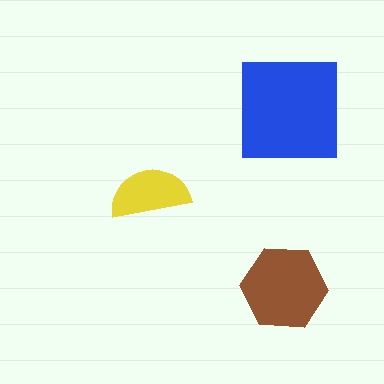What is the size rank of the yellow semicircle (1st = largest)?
3rd.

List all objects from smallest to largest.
The yellow semicircle, the brown hexagon, the blue square.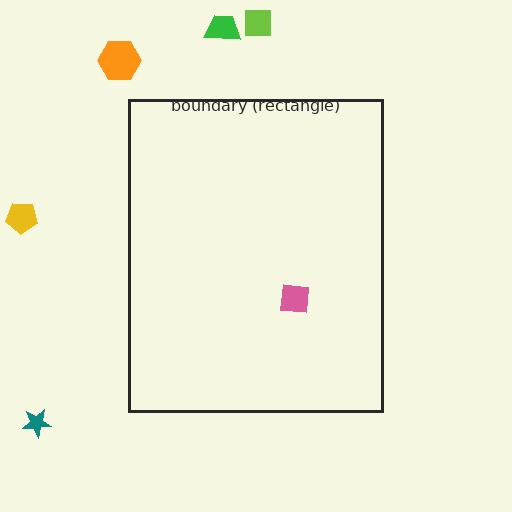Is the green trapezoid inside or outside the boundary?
Outside.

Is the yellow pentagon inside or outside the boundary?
Outside.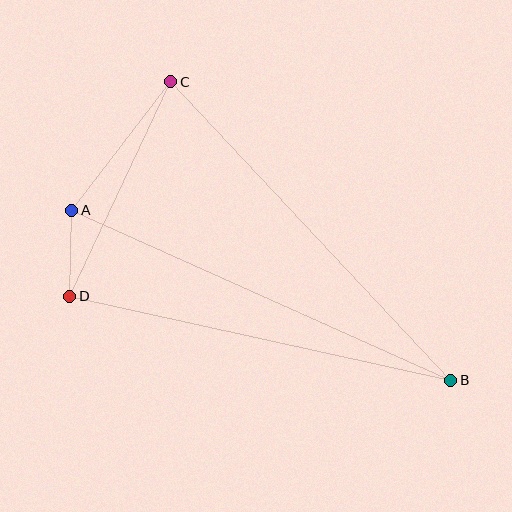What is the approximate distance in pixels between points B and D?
The distance between B and D is approximately 390 pixels.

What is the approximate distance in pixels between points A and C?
The distance between A and C is approximately 162 pixels.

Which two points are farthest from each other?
Points A and B are farthest from each other.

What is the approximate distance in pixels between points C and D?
The distance between C and D is approximately 237 pixels.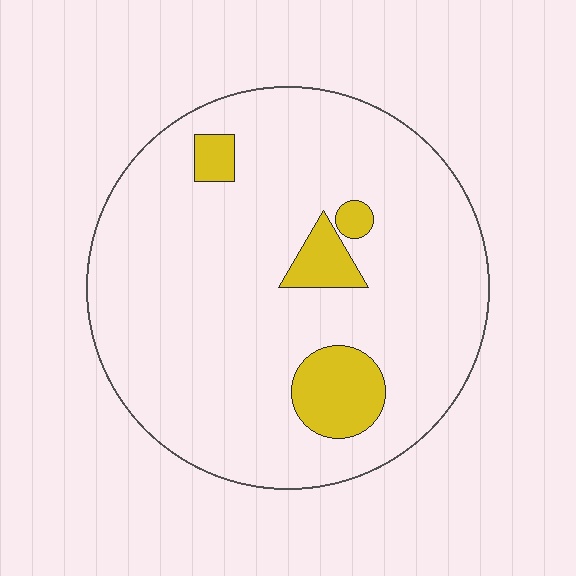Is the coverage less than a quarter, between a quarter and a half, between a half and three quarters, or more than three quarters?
Less than a quarter.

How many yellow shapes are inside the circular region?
4.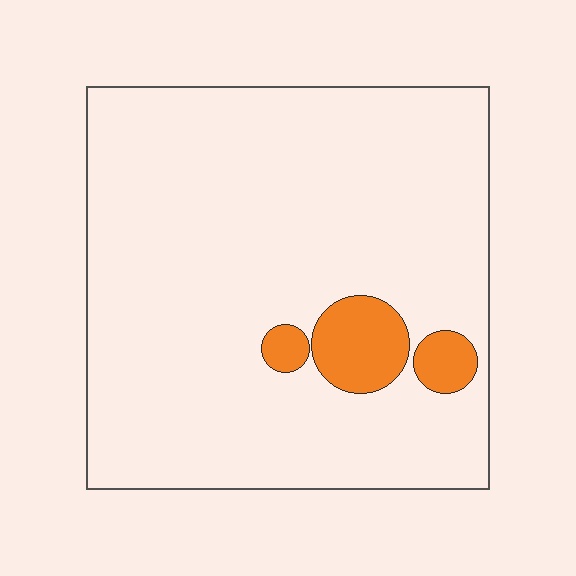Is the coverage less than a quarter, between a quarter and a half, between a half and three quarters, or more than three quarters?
Less than a quarter.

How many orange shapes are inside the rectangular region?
3.